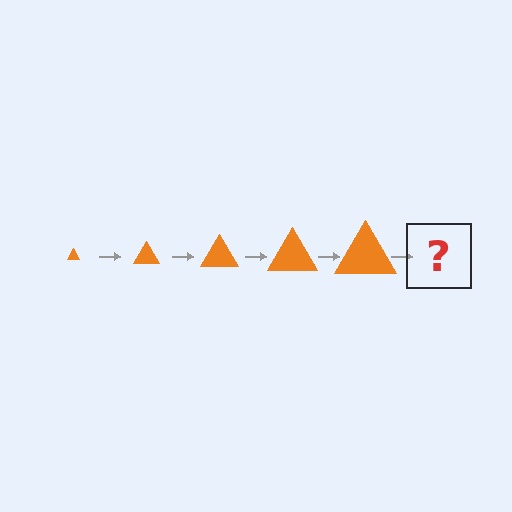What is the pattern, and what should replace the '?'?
The pattern is that the triangle gets progressively larger each step. The '?' should be an orange triangle, larger than the previous one.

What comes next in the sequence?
The next element should be an orange triangle, larger than the previous one.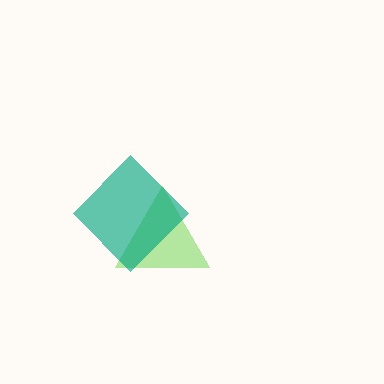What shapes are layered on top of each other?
The layered shapes are: a lime triangle, a teal diamond.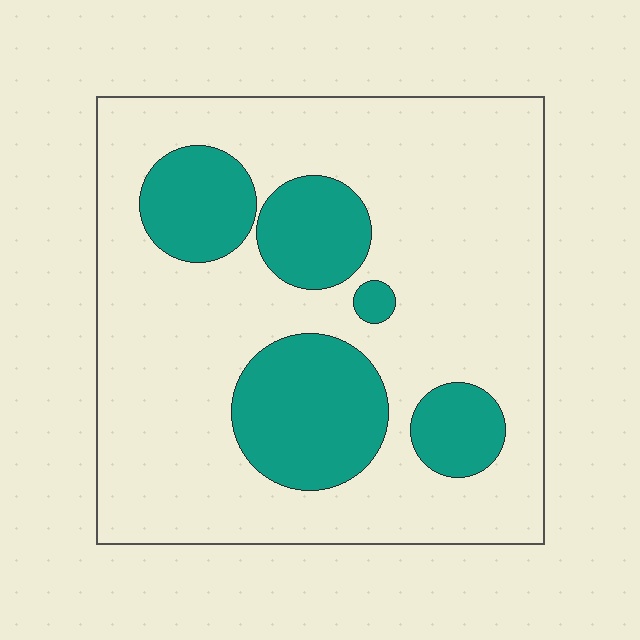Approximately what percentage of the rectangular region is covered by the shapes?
Approximately 25%.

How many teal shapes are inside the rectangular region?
5.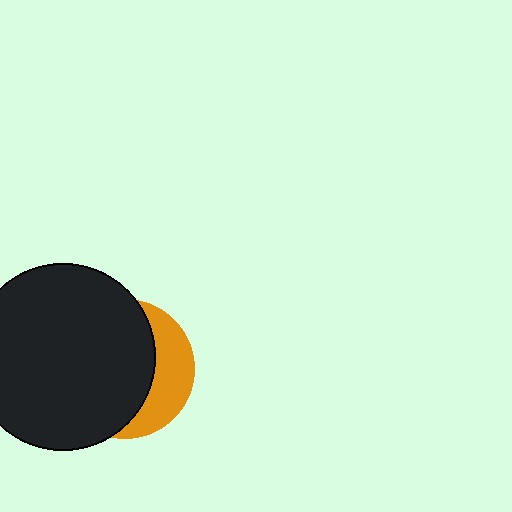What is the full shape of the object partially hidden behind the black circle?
The partially hidden object is an orange circle.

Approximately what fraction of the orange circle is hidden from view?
Roughly 68% of the orange circle is hidden behind the black circle.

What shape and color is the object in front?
The object in front is a black circle.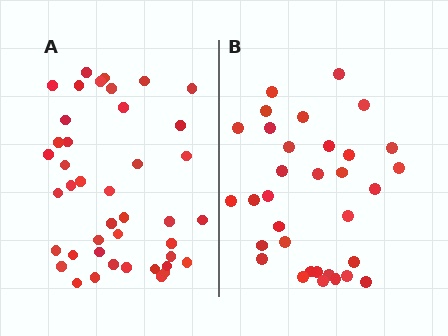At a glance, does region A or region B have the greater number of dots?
Region A (the left region) has more dots.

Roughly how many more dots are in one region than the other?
Region A has roughly 8 or so more dots than region B.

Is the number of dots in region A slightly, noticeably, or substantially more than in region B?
Region A has noticeably more, but not dramatically so. The ratio is roughly 1.3 to 1.